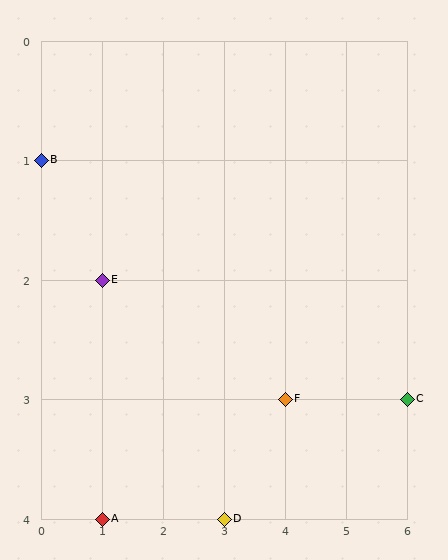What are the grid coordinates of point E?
Point E is at grid coordinates (1, 2).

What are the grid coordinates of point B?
Point B is at grid coordinates (0, 1).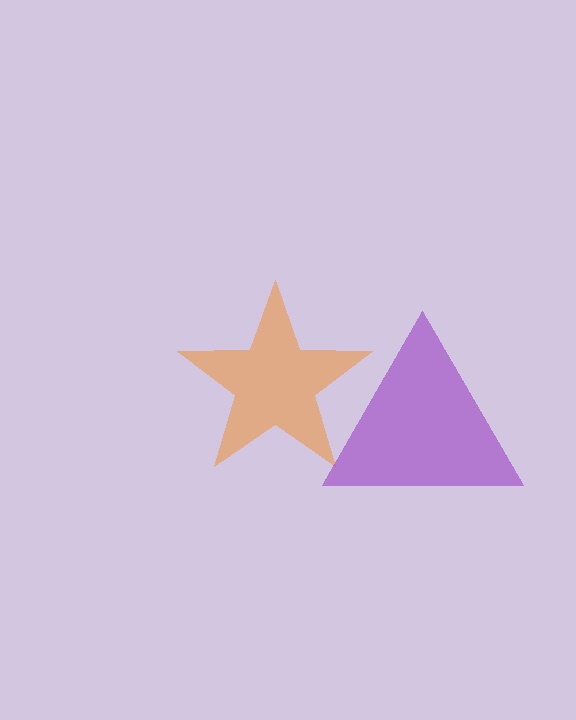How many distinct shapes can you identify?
There are 2 distinct shapes: an orange star, a purple triangle.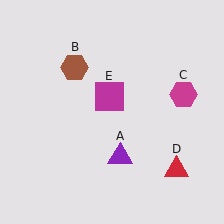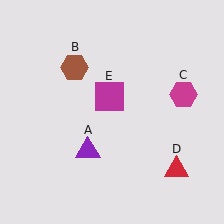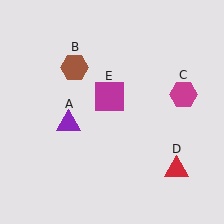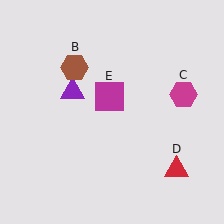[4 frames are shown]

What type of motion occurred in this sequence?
The purple triangle (object A) rotated clockwise around the center of the scene.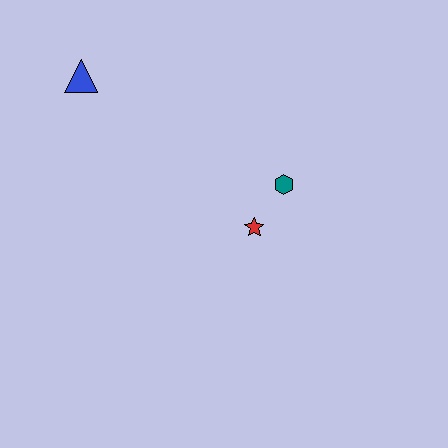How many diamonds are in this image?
There are no diamonds.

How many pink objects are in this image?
There are no pink objects.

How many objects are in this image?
There are 3 objects.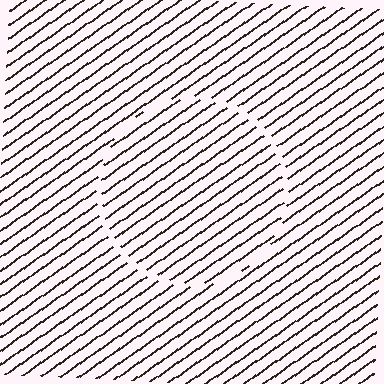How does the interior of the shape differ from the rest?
The interior of the shape contains the same grating, shifted by half a period — the contour is defined by the phase discontinuity where line-ends from the inner and outer gratings abut.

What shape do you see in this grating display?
An illusory circle. The interior of the shape contains the same grating, shifted by half a period — the contour is defined by the phase discontinuity where line-ends from the inner and outer gratings abut.